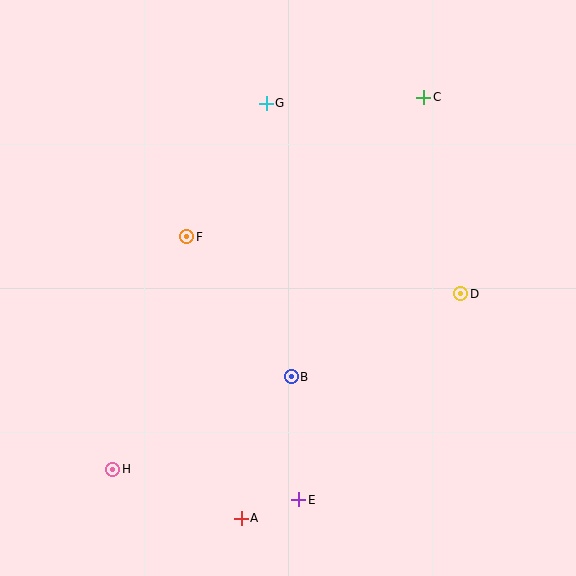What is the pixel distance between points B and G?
The distance between B and G is 274 pixels.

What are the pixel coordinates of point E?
Point E is at (299, 500).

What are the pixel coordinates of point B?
Point B is at (291, 377).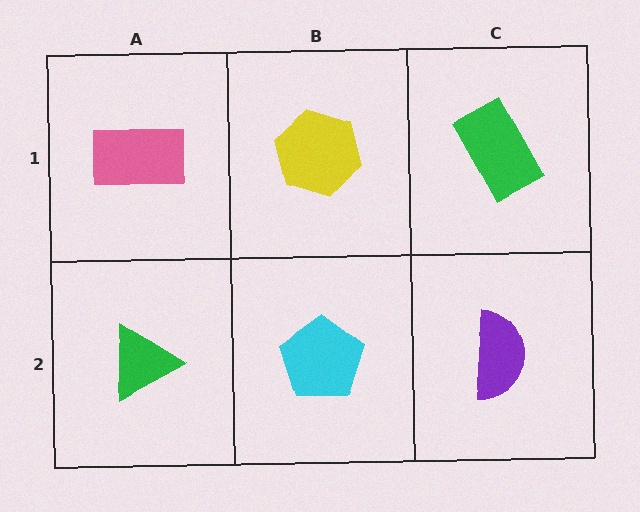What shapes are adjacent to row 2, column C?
A green rectangle (row 1, column C), a cyan pentagon (row 2, column B).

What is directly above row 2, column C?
A green rectangle.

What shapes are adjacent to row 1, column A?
A green triangle (row 2, column A), a yellow hexagon (row 1, column B).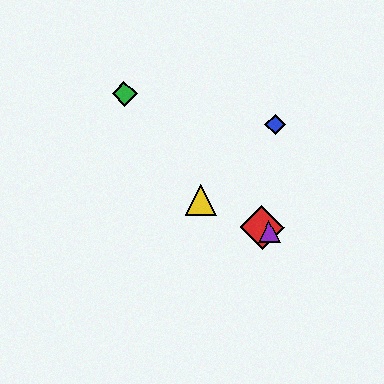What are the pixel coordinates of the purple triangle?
The purple triangle is at (269, 231).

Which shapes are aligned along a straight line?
The red diamond, the yellow triangle, the purple triangle are aligned along a straight line.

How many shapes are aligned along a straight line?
3 shapes (the red diamond, the yellow triangle, the purple triangle) are aligned along a straight line.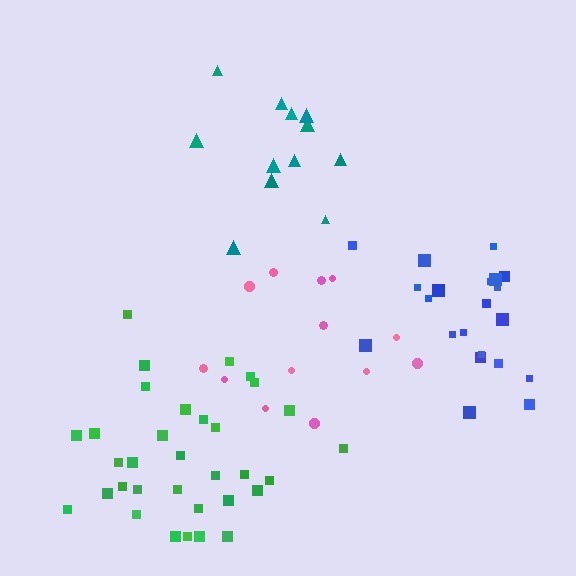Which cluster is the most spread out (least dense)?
Teal.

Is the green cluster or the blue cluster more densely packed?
Green.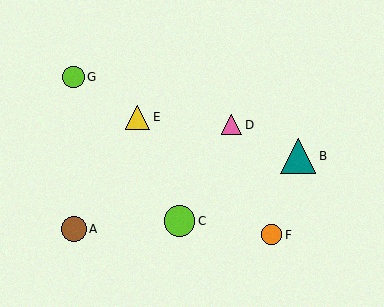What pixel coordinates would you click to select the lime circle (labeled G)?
Click at (73, 77) to select the lime circle G.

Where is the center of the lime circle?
The center of the lime circle is at (73, 77).